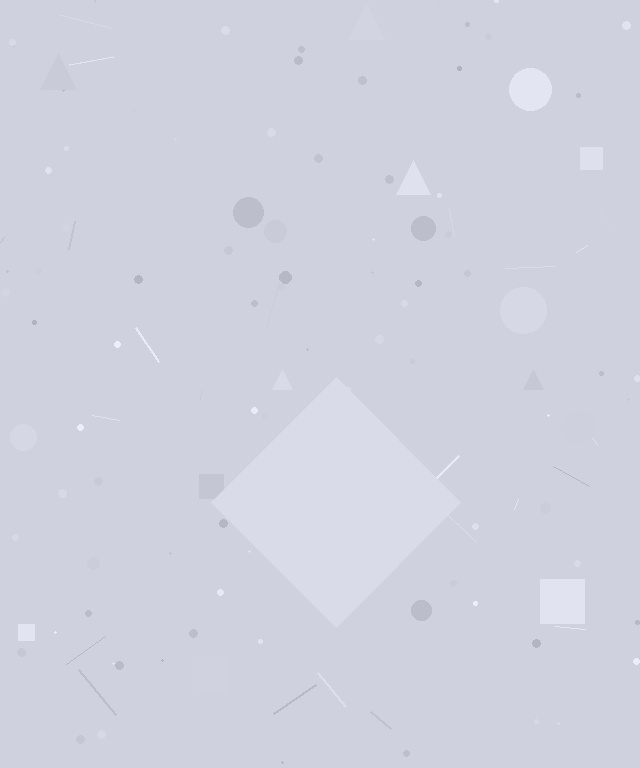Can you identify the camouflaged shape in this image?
The camouflaged shape is a diamond.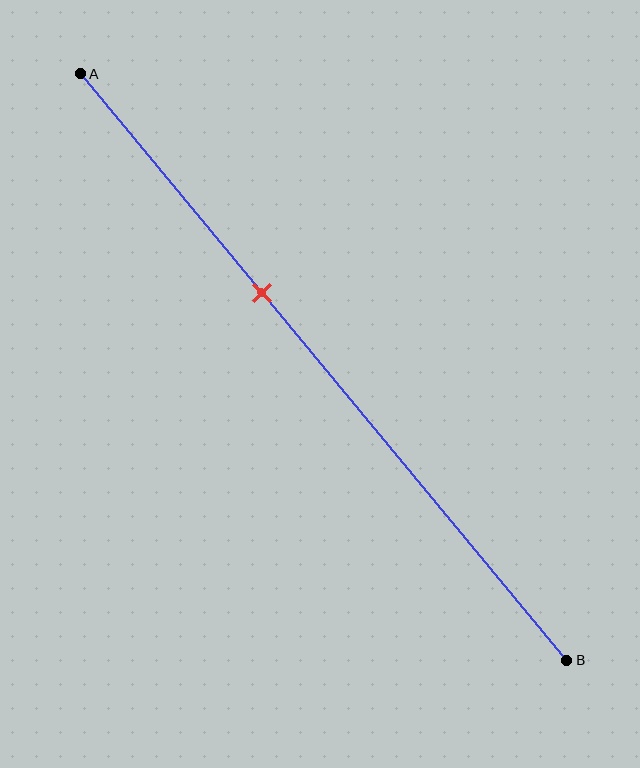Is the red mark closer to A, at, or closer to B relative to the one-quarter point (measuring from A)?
The red mark is closer to point B than the one-quarter point of segment AB.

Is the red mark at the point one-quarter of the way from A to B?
No, the mark is at about 35% from A, not at the 25% one-quarter point.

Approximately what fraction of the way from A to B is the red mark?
The red mark is approximately 35% of the way from A to B.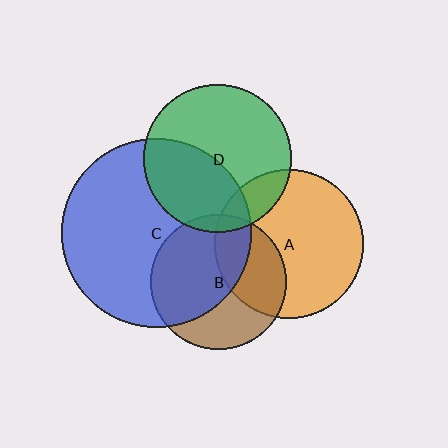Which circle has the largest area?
Circle C (blue).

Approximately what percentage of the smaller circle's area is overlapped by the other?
Approximately 15%.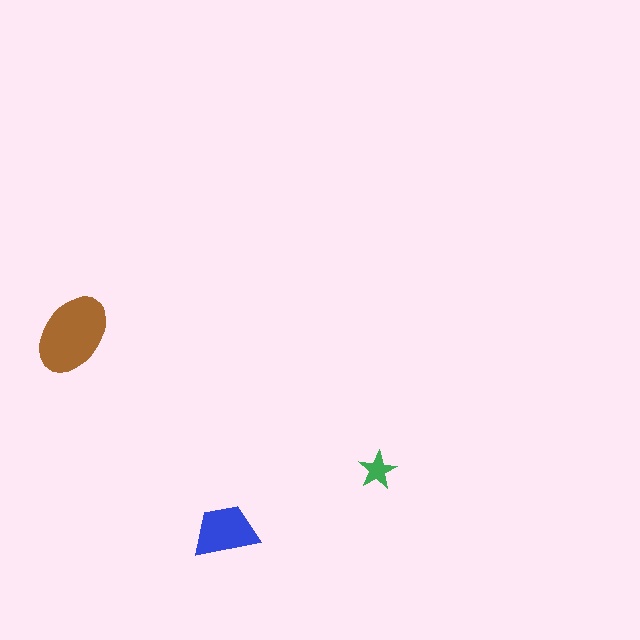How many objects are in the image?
There are 3 objects in the image.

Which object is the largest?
The brown ellipse.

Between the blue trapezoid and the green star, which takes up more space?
The blue trapezoid.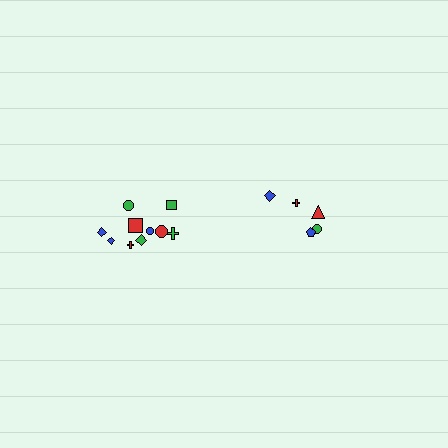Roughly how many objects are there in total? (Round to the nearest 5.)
Roughly 15 objects in total.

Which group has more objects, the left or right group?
The left group.